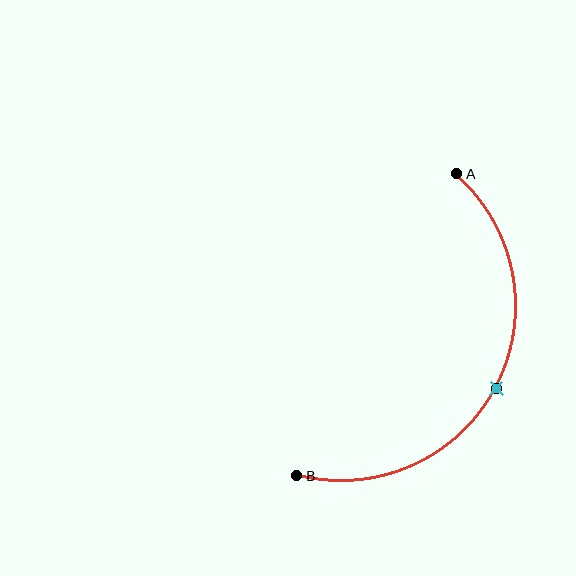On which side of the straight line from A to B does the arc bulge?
The arc bulges to the right of the straight line connecting A and B.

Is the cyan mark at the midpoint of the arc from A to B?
Yes. The cyan mark lies on the arc at equal arc-length from both A and B — it is the arc midpoint.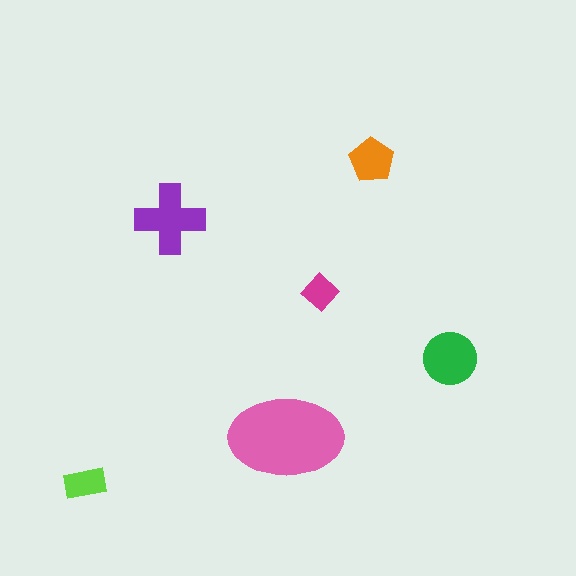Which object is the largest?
The pink ellipse.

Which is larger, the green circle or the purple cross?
The purple cross.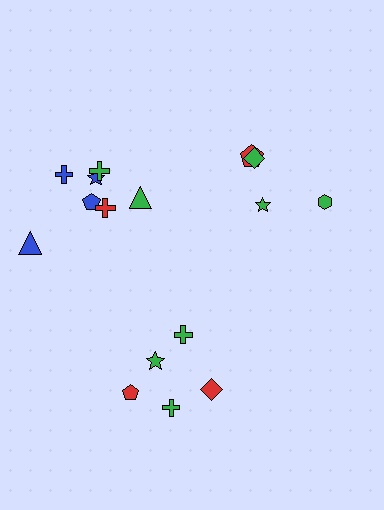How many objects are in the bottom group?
There are 5 objects.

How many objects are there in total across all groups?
There are 16 objects.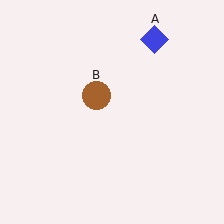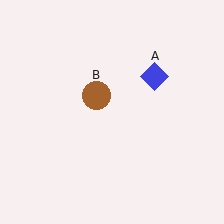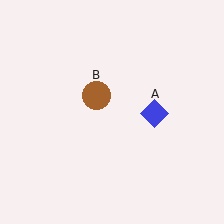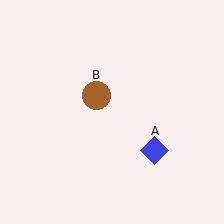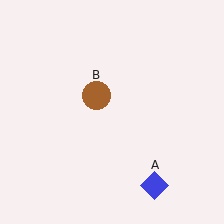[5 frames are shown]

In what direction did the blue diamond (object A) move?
The blue diamond (object A) moved down.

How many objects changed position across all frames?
1 object changed position: blue diamond (object A).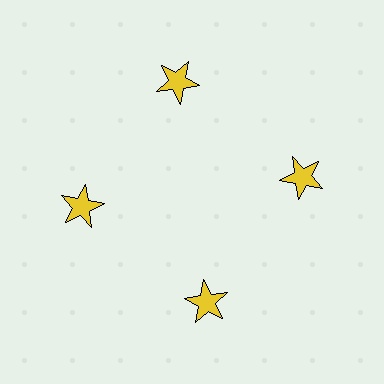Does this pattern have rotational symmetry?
Yes, this pattern has 4-fold rotational symmetry. It looks the same after rotating 90 degrees around the center.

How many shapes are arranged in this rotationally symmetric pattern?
There are 4 shapes, arranged in 4 groups of 1.